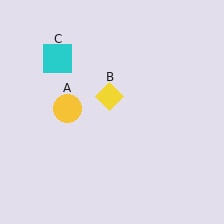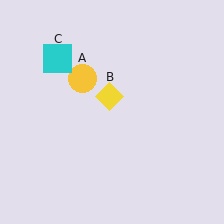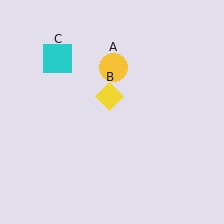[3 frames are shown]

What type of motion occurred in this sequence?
The yellow circle (object A) rotated clockwise around the center of the scene.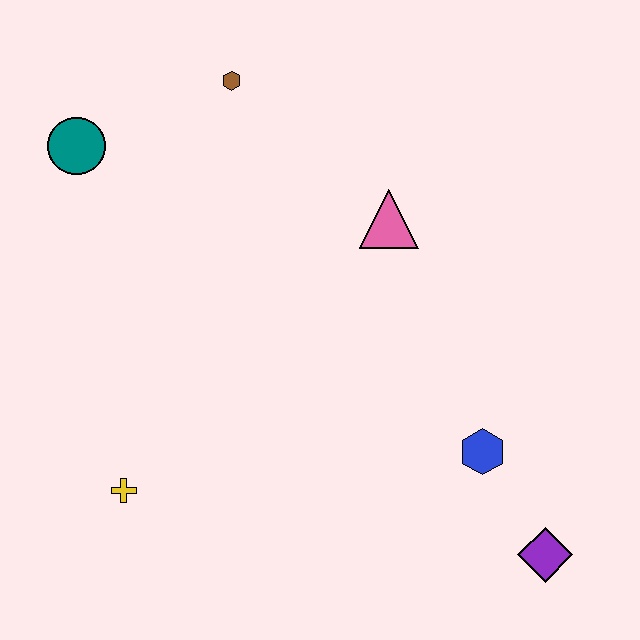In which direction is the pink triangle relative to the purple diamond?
The pink triangle is above the purple diamond.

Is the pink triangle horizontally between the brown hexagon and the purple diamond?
Yes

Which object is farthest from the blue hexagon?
The teal circle is farthest from the blue hexagon.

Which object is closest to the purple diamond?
The blue hexagon is closest to the purple diamond.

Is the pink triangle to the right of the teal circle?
Yes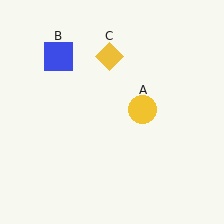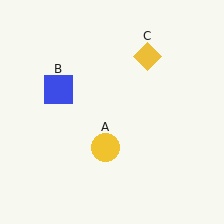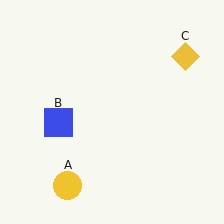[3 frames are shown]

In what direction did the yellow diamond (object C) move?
The yellow diamond (object C) moved right.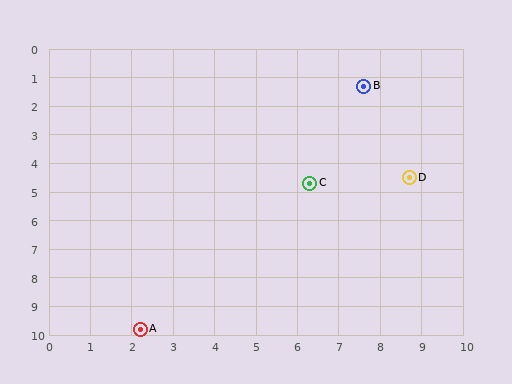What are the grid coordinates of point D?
Point D is at approximately (8.7, 4.5).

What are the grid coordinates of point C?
Point C is at approximately (6.3, 4.7).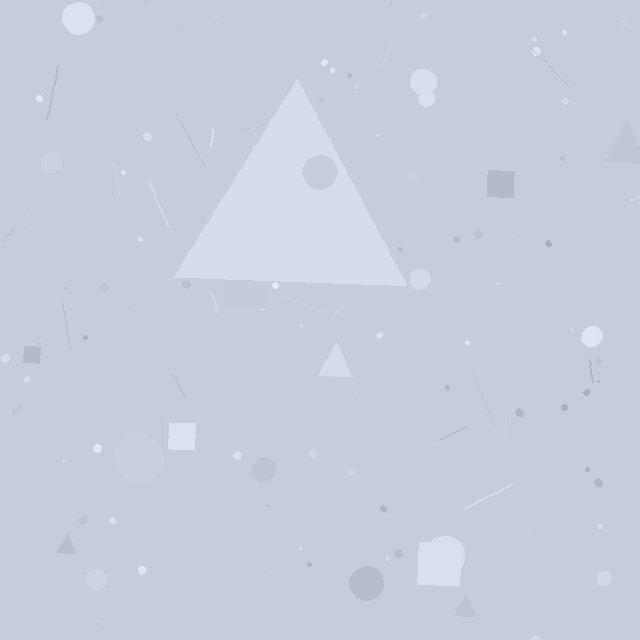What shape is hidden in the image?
A triangle is hidden in the image.